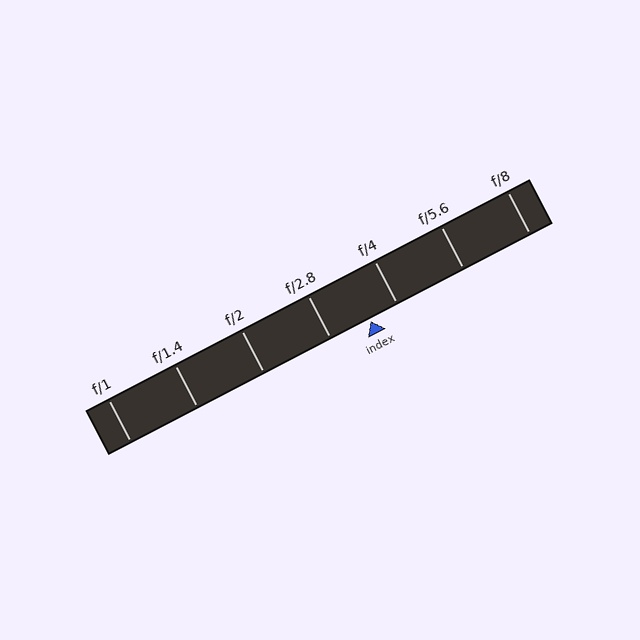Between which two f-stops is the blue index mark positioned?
The index mark is between f/2.8 and f/4.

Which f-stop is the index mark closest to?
The index mark is closest to f/4.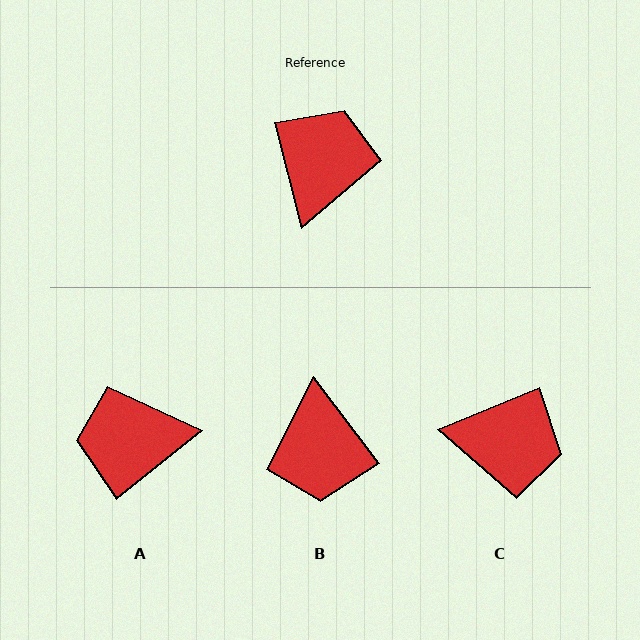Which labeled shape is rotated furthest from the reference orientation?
B, about 157 degrees away.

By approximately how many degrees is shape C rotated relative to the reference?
Approximately 82 degrees clockwise.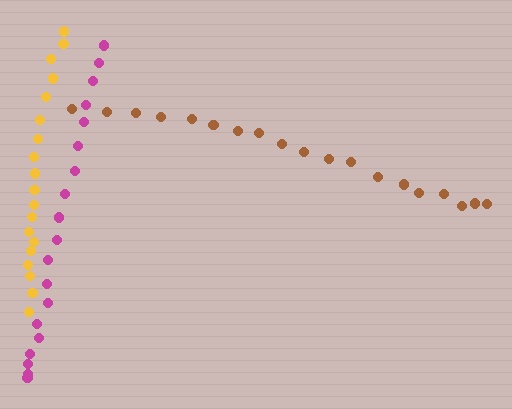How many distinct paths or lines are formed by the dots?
There are 3 distinct paths.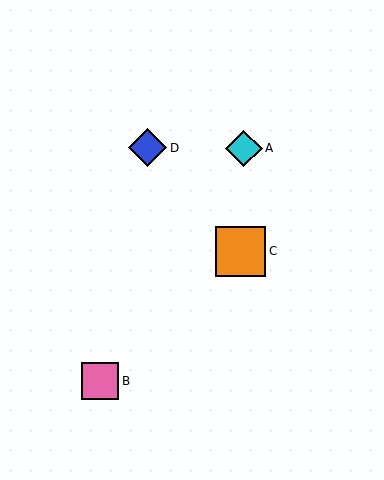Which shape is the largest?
The orange square (labeled C) is the largest.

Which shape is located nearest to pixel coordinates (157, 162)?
The blue diamond (labeled D) at (148, 148) is nearest to that location.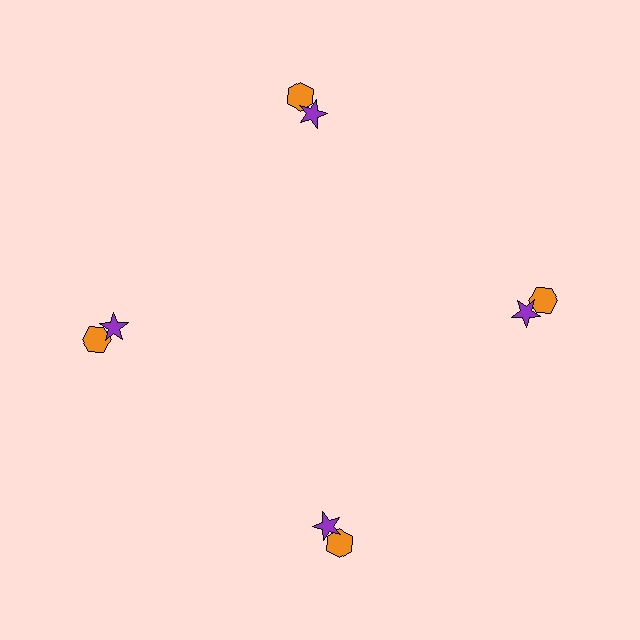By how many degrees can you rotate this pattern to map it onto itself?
The pattern maps onto itself every 90 degrees of rotation.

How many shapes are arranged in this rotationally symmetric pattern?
There are 8 shapes, arranged in 4 groups of 2.